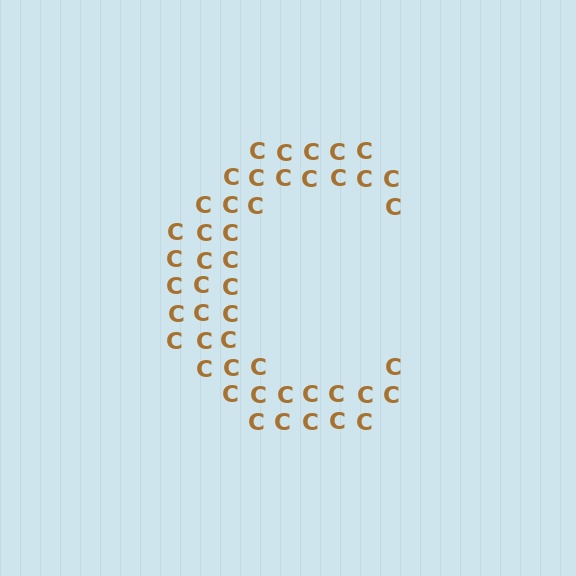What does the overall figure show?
The overall figure shows the letter C.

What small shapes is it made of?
It is made of small letter C's.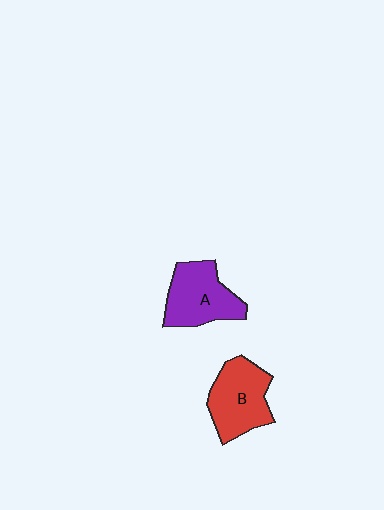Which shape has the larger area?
Shape B (red).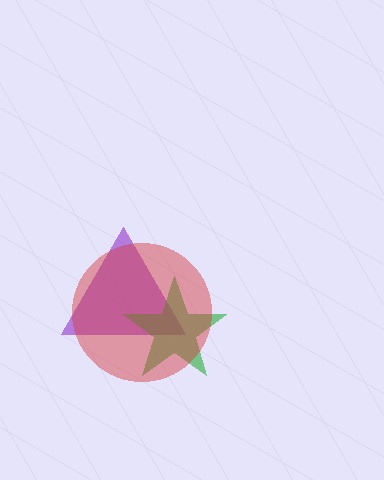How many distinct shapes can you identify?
There are 3 distinct shapes: a purple triangle, a green star, a red circle.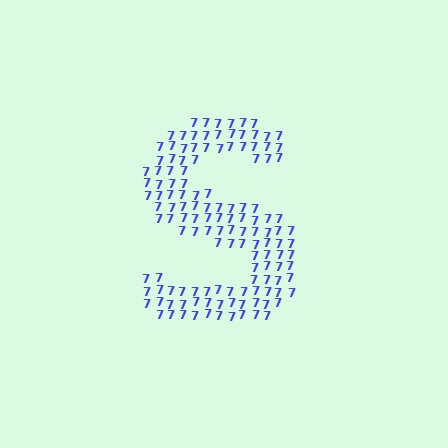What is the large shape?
The large shape is the letter S.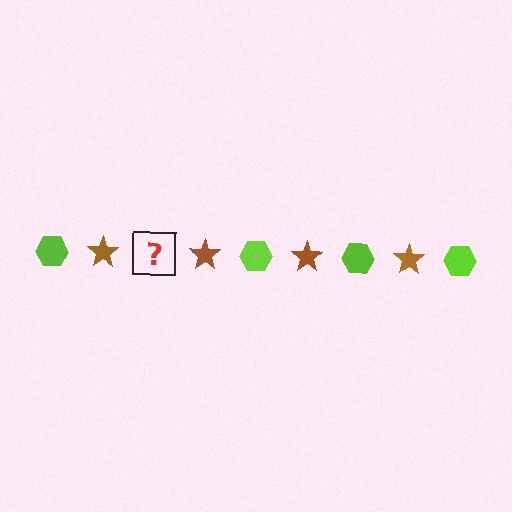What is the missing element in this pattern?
The missing element is a lime hexagon.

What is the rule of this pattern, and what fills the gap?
The rule is that the pattern alternates between lime hexagon and brown star. The gap should be filled with a lime hexagon.